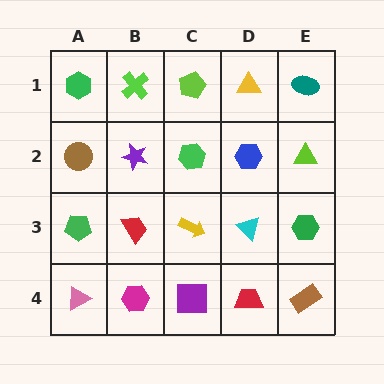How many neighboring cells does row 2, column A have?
3.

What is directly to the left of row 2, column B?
A brown circle.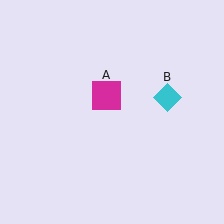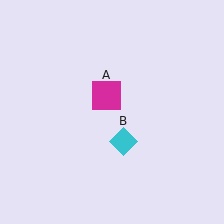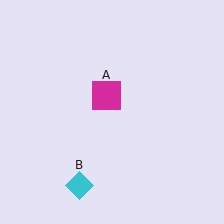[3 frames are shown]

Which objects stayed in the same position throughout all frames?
Magenta square (object A) remained stationary.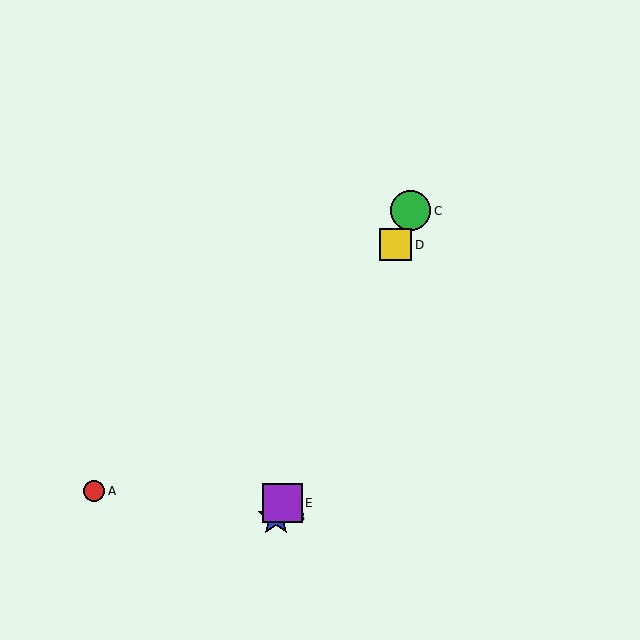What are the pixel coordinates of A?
Object A is at (94, 491).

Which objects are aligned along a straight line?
Objects B, C, D, E are aligned along a straight line.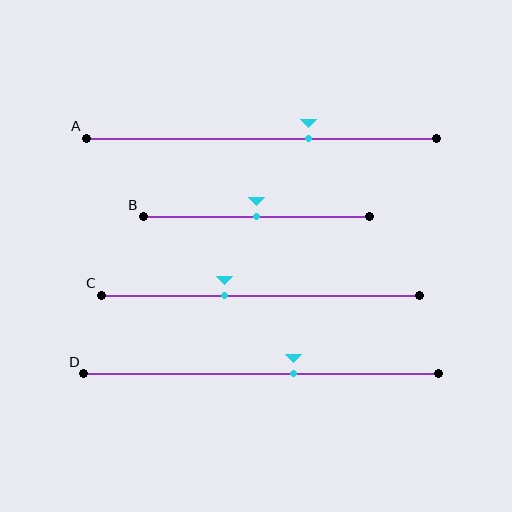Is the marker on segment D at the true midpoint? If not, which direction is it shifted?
No, the marker on segment D is shifted to the right by about 9% of the segment length.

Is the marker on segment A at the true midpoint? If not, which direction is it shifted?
No, the marker on segment A is shifted to the right by about 14% of the segment length.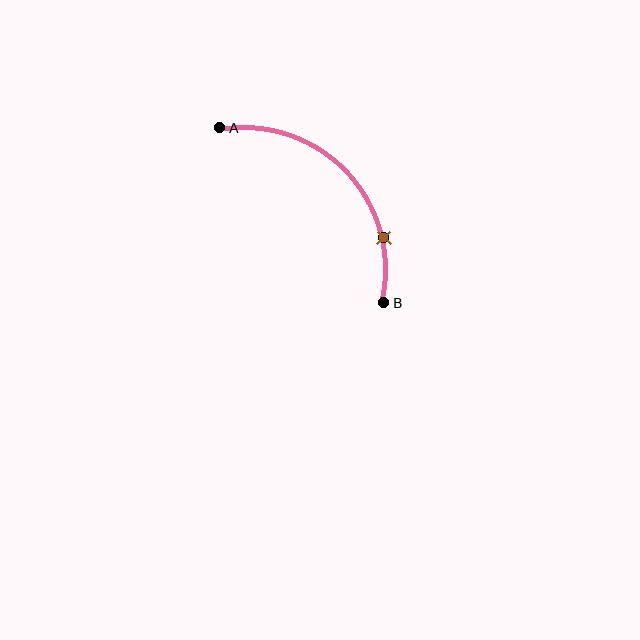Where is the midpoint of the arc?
The arc midpoint is the point on the curve farthest from the straight line joining A and B. It sits above and to the right of that line.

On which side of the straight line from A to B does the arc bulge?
The arc bulges above and to the right of the straight line connecting A and B.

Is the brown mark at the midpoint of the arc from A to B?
No. The brown mark lies on the arc but is closer to endpoint B. The arc midpoint would be at the point on the curve equidistant along the arc from both A and B.